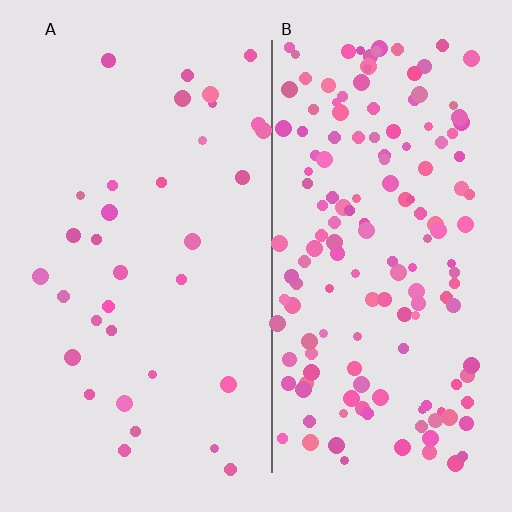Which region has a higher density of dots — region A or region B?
B (the right).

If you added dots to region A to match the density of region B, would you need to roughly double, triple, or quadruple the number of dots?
Approximately quadruple.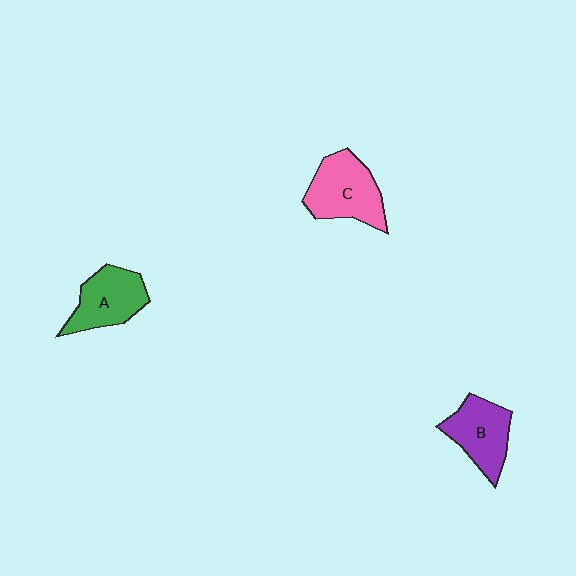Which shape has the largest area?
Shape C (pink).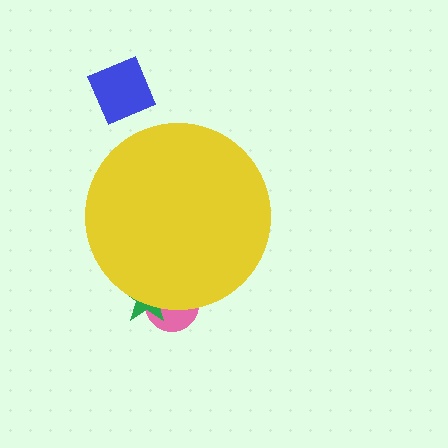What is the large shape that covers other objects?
A yellow circle.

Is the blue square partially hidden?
No, the blue square is fully visible.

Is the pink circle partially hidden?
Yes, the pink circle is partially hidden behind the yellow circle.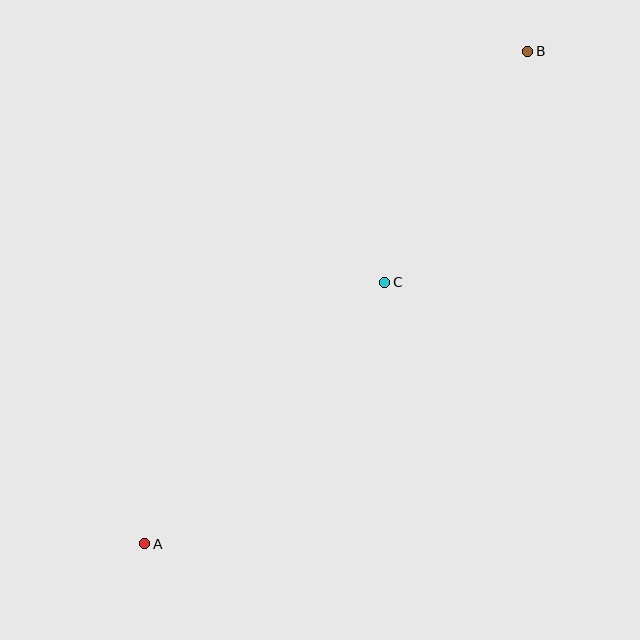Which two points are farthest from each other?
Points A and B are farthest from each other.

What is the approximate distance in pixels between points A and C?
The distance between A and C is approximately 355 pixels.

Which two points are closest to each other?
Points B and C are closest to each other.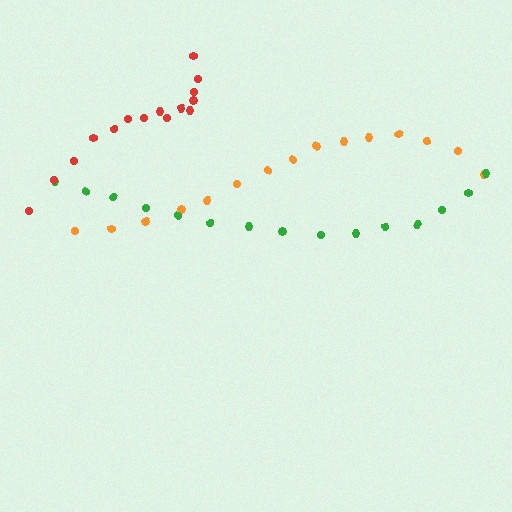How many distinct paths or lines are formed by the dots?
There are 3 distinct paths.